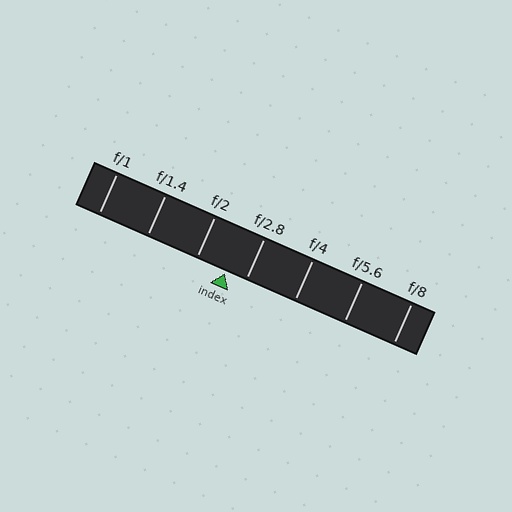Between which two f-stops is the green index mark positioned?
The index mark is between f/2 and f/2.8.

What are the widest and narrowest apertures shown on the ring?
The widest aperture shown is f/1 and the narrowest is f/8.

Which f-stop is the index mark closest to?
The index mark is closest to f/2.8.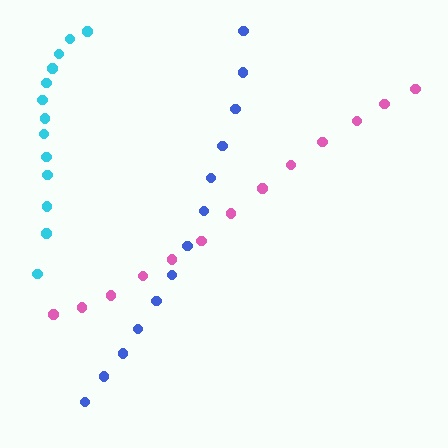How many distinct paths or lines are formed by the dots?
There are 3 distinct paths.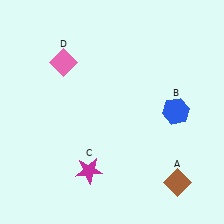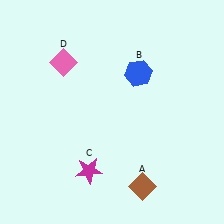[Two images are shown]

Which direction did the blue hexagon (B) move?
The blue hexagon (B) moved up.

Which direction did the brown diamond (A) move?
The brown diamond (A) moved left.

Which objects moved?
The objects that moved are: the brown diamond (A), the blue hexagon (B).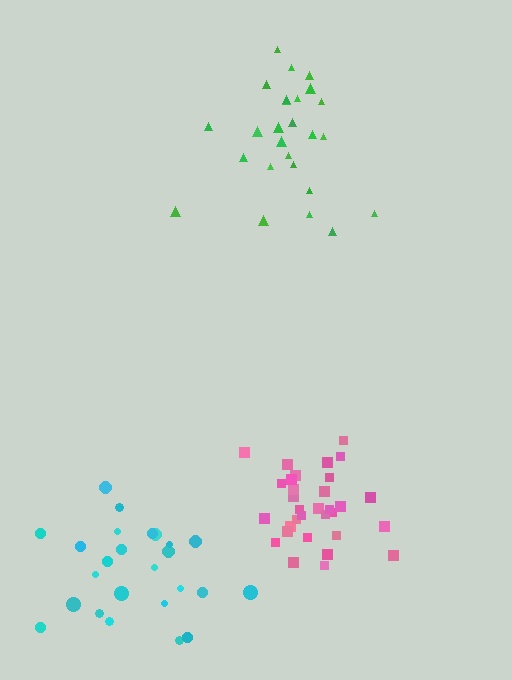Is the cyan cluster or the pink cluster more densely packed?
Pink.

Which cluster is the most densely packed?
Pink.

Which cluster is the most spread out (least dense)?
Cyan.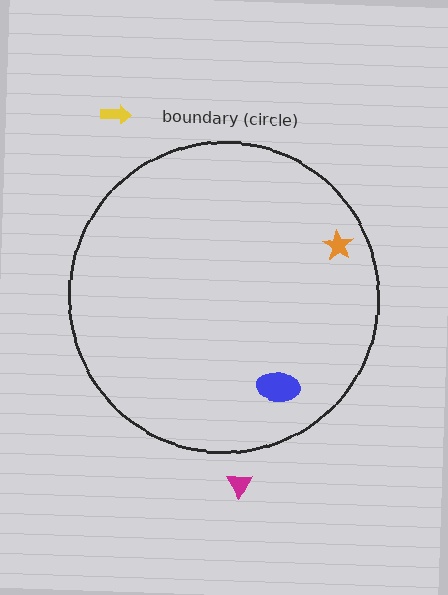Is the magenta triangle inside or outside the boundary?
Outside.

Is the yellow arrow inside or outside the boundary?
Outside.